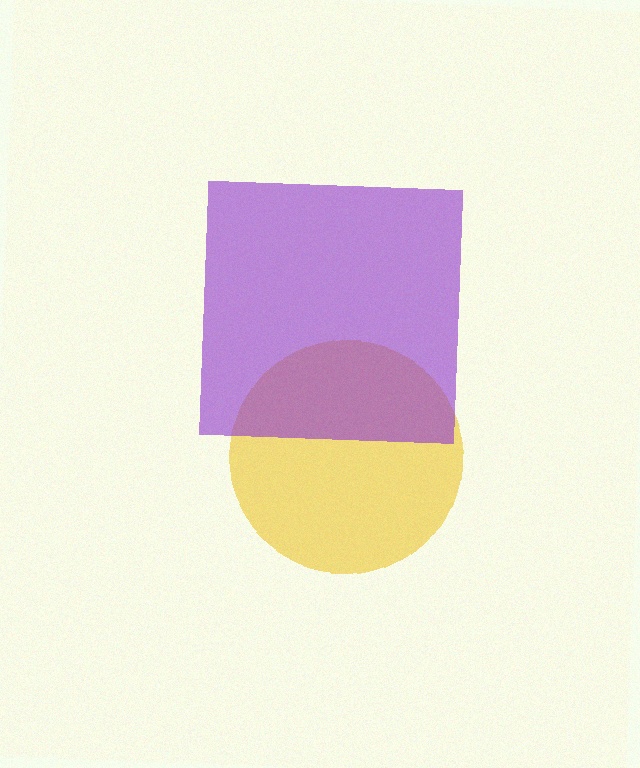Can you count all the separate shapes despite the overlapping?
Yes, there are 2 separate shapes.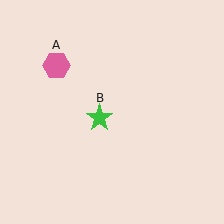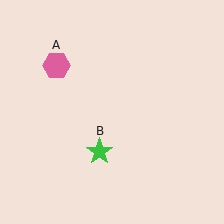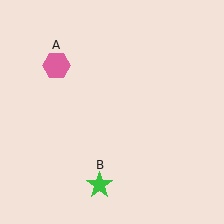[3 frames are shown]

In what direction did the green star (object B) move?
The green star (object B) moved down.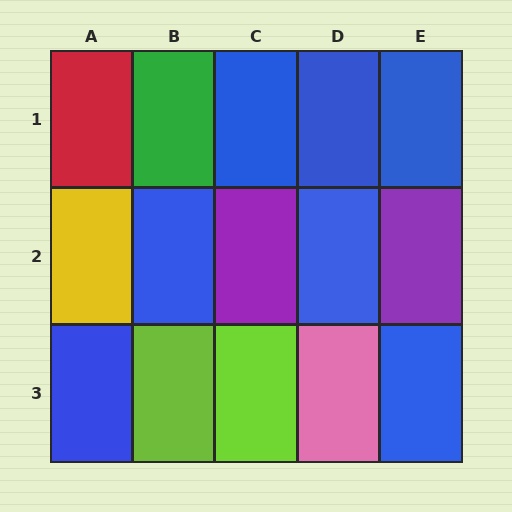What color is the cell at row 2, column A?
Yellow.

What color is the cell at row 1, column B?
Green.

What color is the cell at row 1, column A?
Red.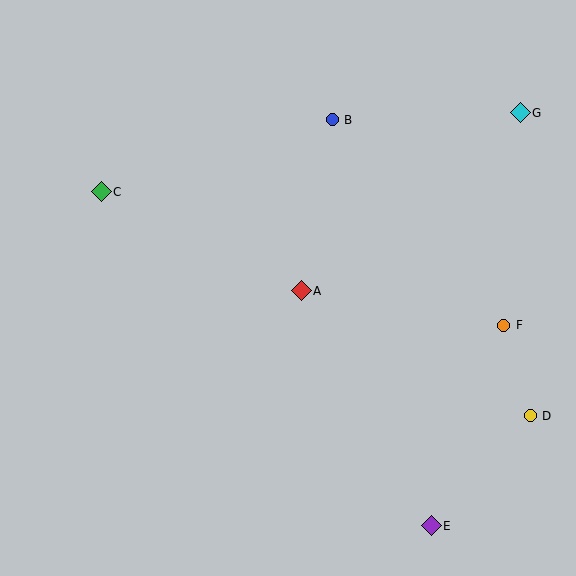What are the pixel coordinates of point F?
Point F is at (504, 325).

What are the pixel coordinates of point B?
Point B is at (332, 120).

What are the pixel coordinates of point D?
Point D is at (530, 416).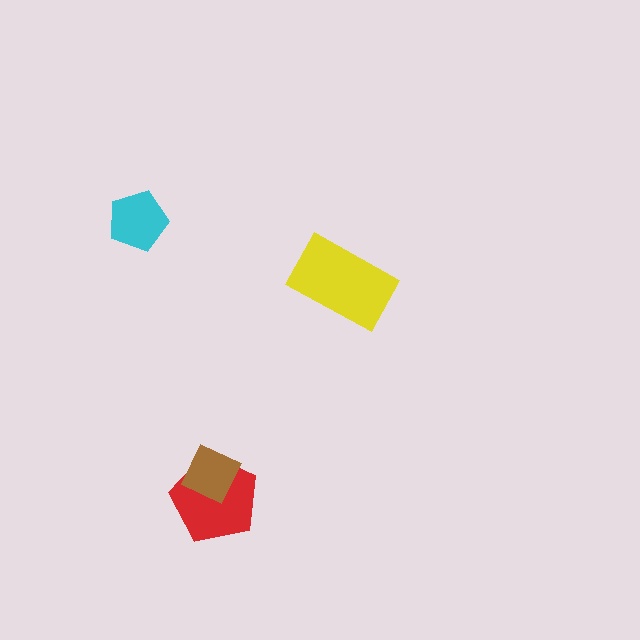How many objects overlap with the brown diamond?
1 object overlaps with the brown diamond.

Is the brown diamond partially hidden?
No, no other shape covers it.